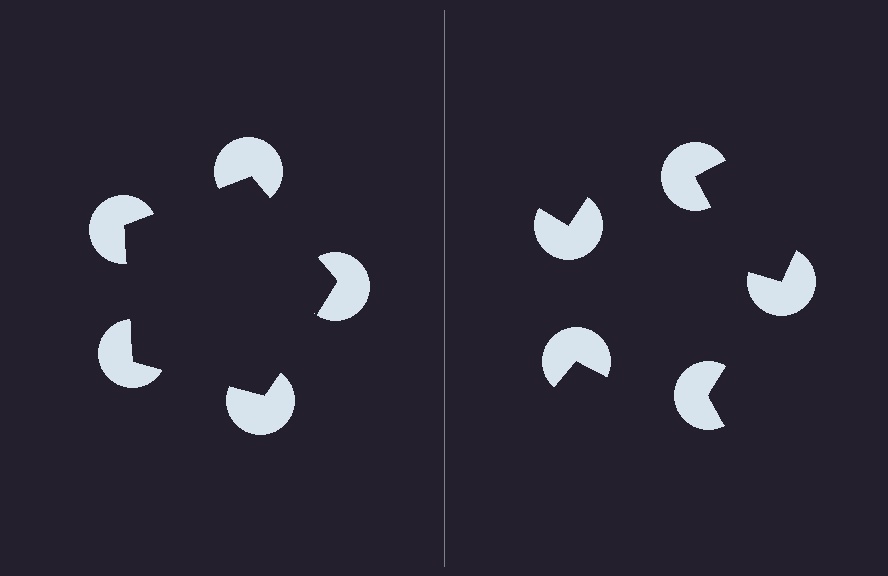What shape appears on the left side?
An illusory pentagon.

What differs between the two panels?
The pac-man discs are positioned identically on both sides; only the wedge orientations differ. On the left they align to a pentagon; on the right they are misaligned.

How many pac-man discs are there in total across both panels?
10 — 5 on each side.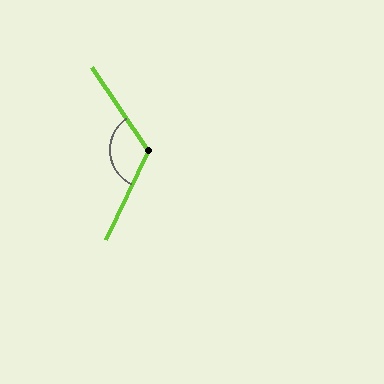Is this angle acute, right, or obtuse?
It is obtuse.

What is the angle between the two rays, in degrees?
Approximately 121 degrees.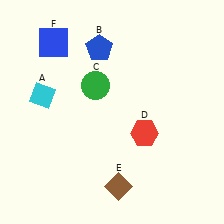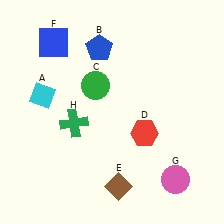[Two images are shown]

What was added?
A pink circle (G), a green cross (H) were added in Image 2.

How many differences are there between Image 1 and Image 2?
There are 2 differences between the two images.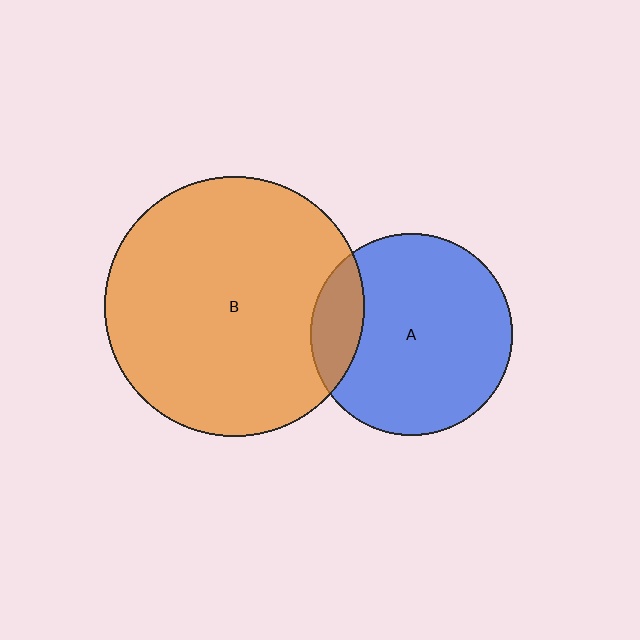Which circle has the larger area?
Circle B (orange).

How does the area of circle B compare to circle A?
Approximately 1.7 times.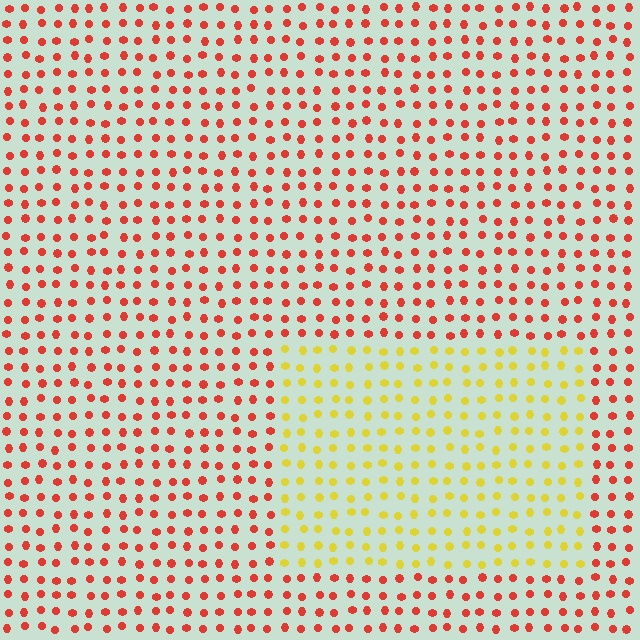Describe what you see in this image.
The image is filled with small red elements in a uniform arrangement. A rectangle-shaped region is visible where the elements are tinted to a slightly different hue, forming a subtle color boundary.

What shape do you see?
I see a rectangle.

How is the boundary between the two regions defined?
The boundary is defined purely by a slight shift in hue (about 54 degrees). Spacing, size, and orientation are identical on both sides.